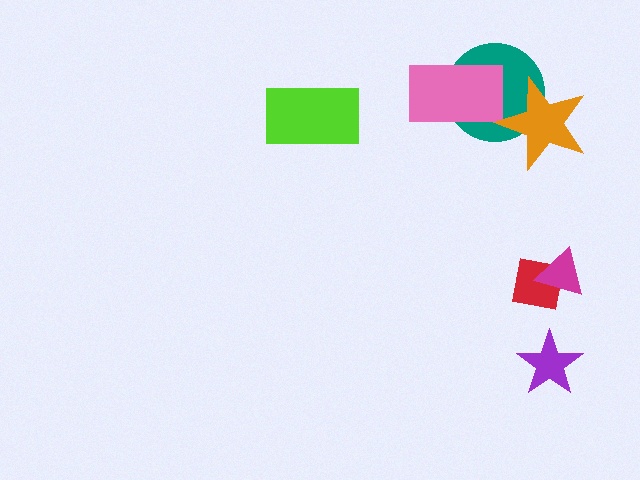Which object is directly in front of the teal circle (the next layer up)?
The pink rectangle is directly in front of the teal circle.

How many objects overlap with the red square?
1 object overlaps with the red square.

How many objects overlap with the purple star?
0 objects overlap with the purple star.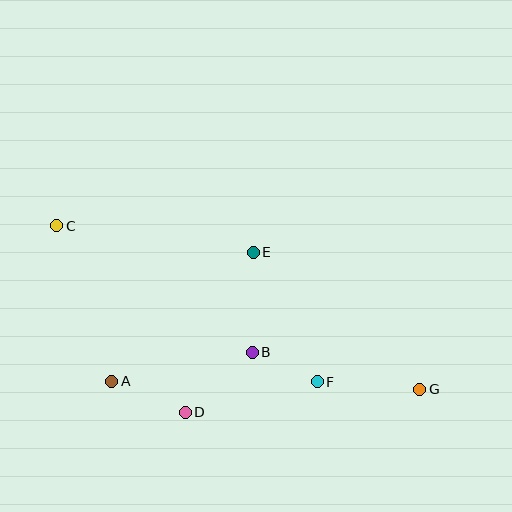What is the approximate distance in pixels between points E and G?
The distance between E and G is approximately 215 pixels.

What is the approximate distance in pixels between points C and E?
The distance between C and E is approximately 199 pixels.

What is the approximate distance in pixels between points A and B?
The distance between A and B is approximately 144 pixels.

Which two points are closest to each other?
Points B and F are closest to each other.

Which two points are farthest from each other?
Points C and G are farthest from each other.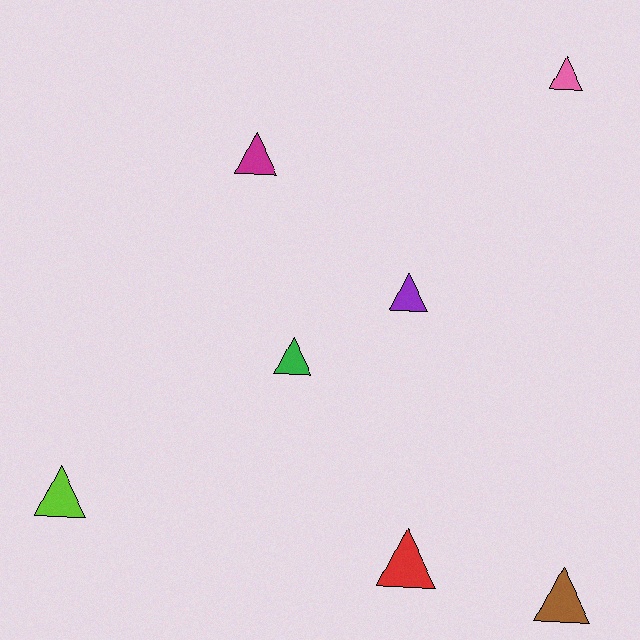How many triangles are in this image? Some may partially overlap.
There are 7 triangles.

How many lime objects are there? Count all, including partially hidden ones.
There is 1 lime object.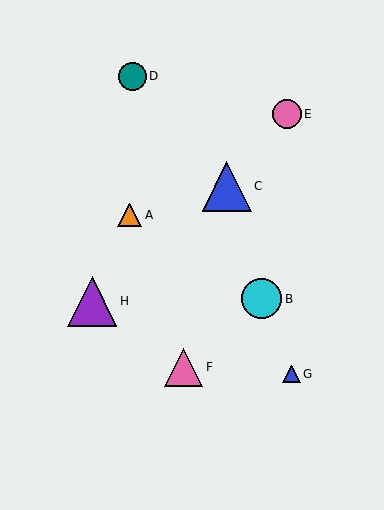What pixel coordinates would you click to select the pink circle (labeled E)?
Click at (287, 114) to select the pink circle E.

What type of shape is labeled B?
Shape B is a cyan circle.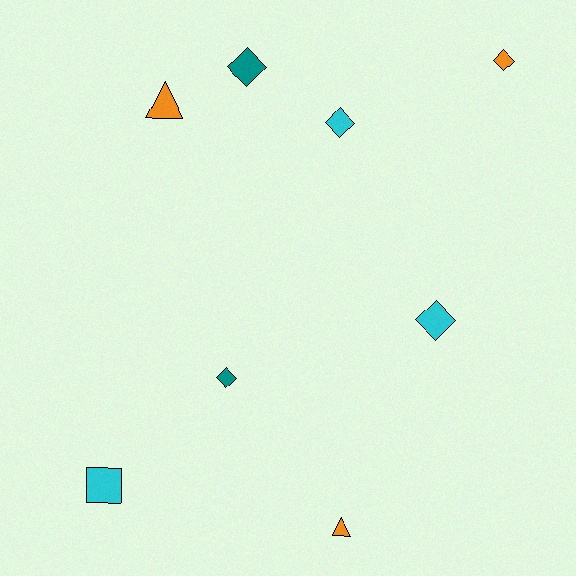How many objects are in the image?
There are 8 objects.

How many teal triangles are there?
There are no teal triangles.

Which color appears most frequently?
Orange, with 3 objects.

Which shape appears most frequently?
Diamond, with 5 objects.